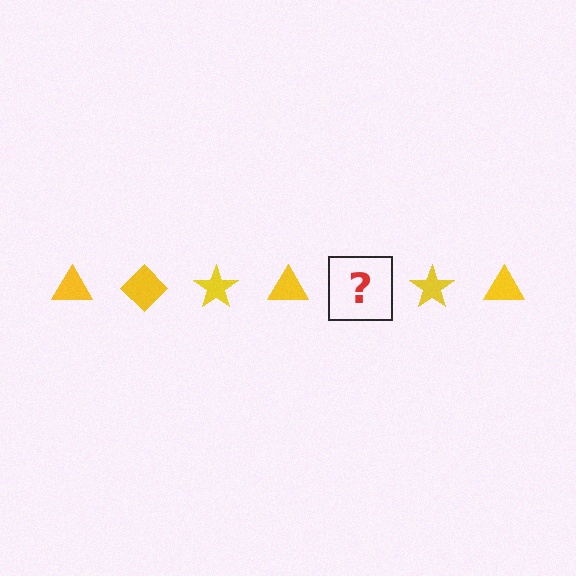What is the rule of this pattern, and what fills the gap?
The rule is that the pattern cycles through triangle, diamond, star shapes in yellow. The gap should be filled with a yellow diamond.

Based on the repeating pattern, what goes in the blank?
The blank should be a yellow diamond.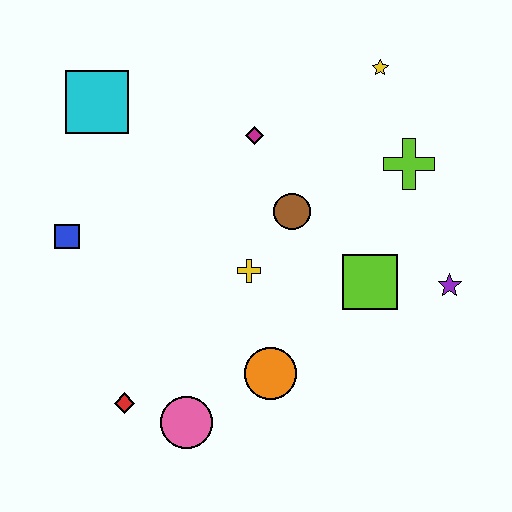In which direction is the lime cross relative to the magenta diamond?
The lime cross is to the right of the magenta diamond.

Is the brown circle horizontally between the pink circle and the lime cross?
Yes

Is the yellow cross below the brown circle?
Yes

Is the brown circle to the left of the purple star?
Yes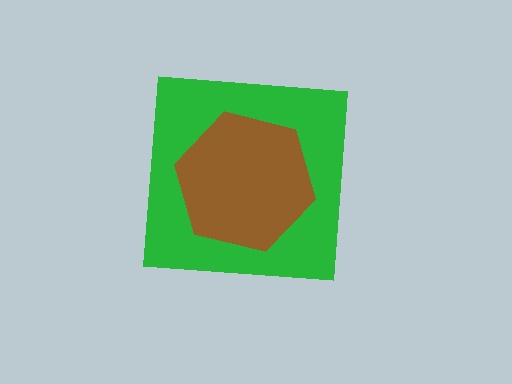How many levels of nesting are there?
2.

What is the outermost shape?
The green square.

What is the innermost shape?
The brown hexagon.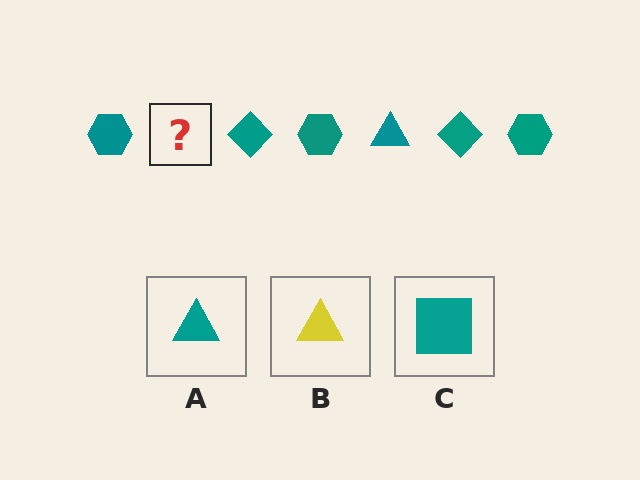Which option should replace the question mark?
Option A.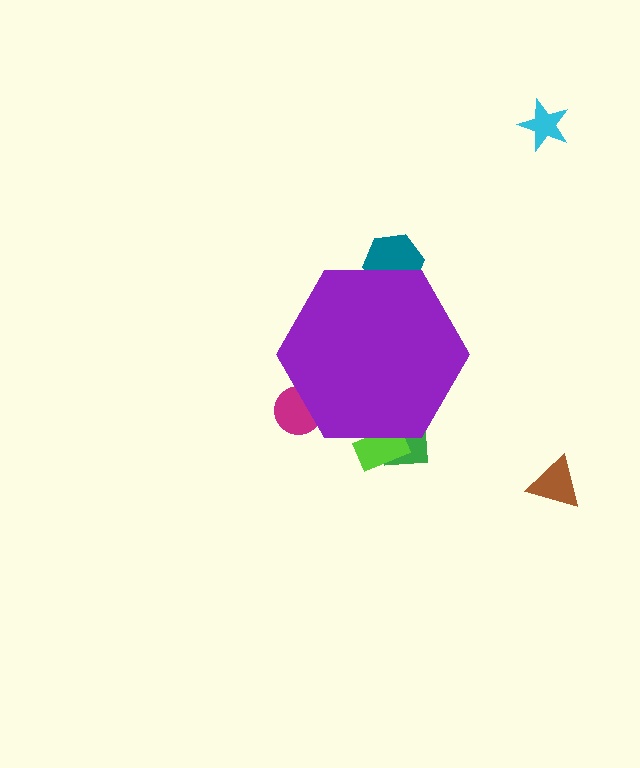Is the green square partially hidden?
Yes, the green square is partially hidden behind the purple hexagon.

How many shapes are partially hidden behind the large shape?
4 shapes are partially hidden.